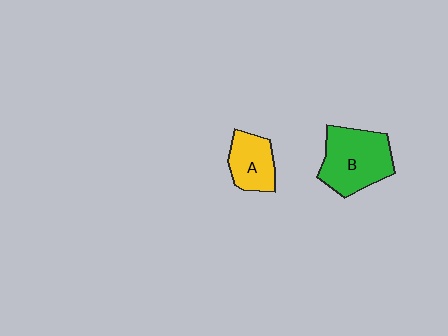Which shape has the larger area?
Shape B (green).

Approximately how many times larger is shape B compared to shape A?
Approximately 1.6 times.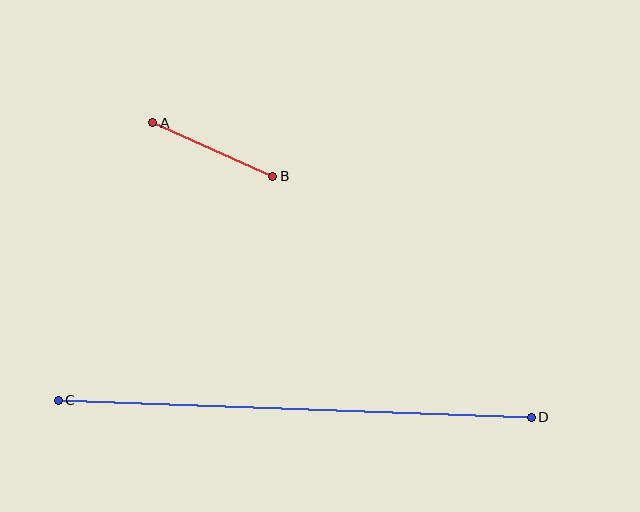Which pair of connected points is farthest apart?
Points C and D are farthest apart.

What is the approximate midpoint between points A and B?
The midpoint is at approximately (213, 150) pixels.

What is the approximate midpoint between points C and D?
The midpoint is at approximately (295, 409) pixels.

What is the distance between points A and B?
The distance is approximately 131 pixels.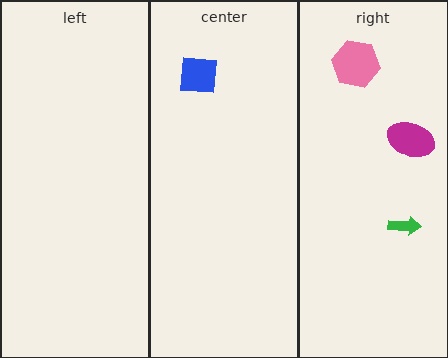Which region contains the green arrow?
The right region.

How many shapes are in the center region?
1.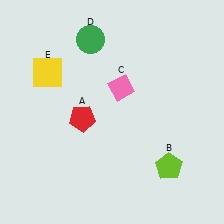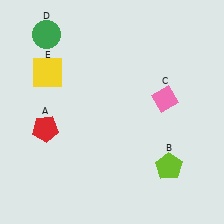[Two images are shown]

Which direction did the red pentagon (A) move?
The red pentagon (A) moved left.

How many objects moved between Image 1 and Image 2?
3 objects moved between the two images.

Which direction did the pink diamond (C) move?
The pink diamond (C) moved right.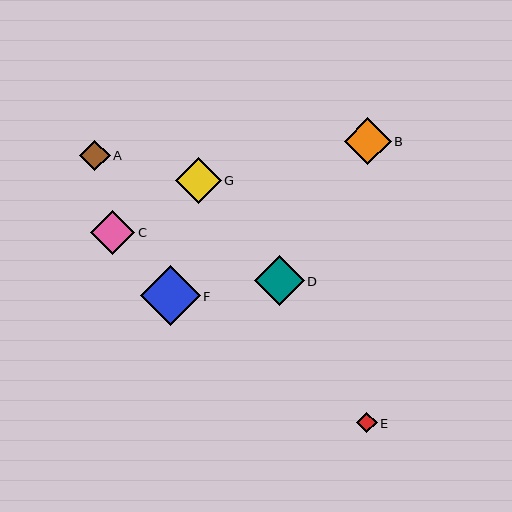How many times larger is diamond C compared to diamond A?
Diamond C is approximately 1.4 times the size of diamond A.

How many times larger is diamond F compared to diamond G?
Diamond F is approximately 1.3 times the size of diamond G.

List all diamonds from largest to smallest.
From largest to smallest: F, D, B, G, C, A, E.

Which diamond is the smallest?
Diamond E is the smallest with a size of approximately 21 pixels.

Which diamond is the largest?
Diamond F is the largest with a size of approximately 60 pixels.